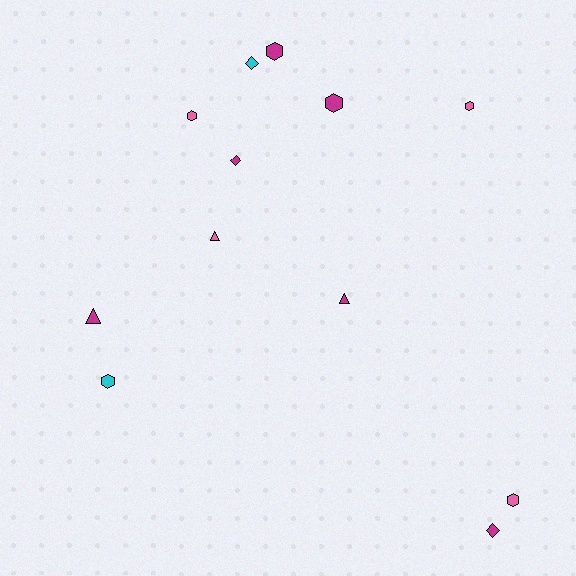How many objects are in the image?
There are 12 objects.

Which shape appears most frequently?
Hexagon, with 6 objects.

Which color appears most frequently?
Magenta, with 6 objects.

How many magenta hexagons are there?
There are 2 magenta hexagons.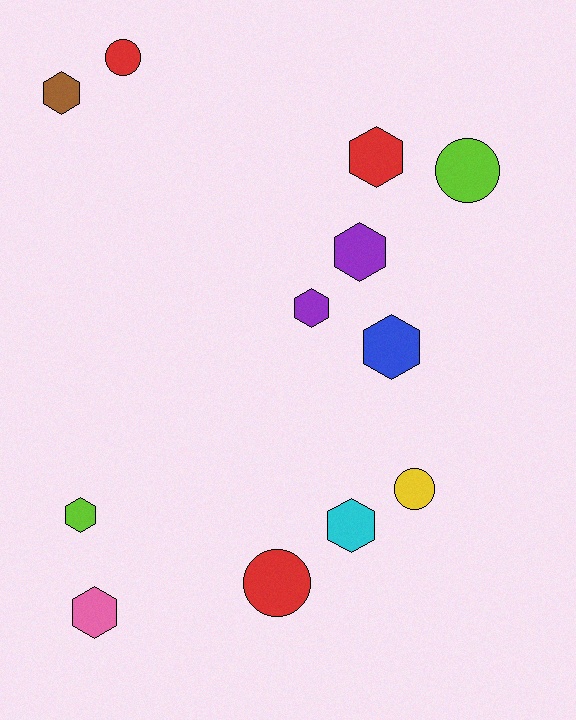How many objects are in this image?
There are 12 objects.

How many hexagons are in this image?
There are 8 hexagons.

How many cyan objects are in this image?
There is 1 cyan object.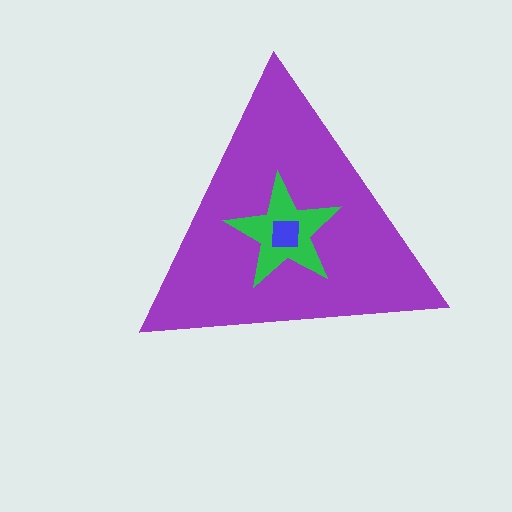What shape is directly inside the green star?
The blue square.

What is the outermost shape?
The purple triangle.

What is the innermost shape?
The blue square.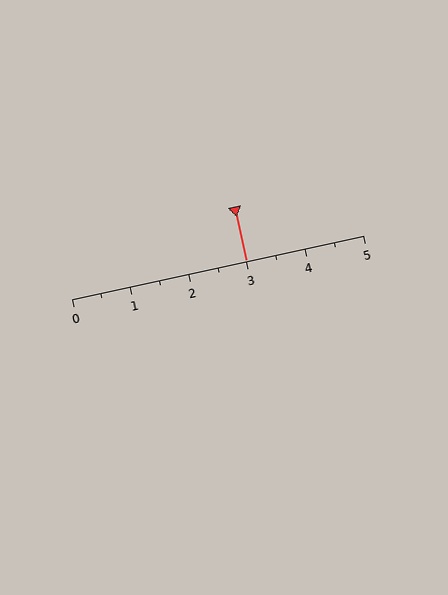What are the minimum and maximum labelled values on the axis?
The axis runs from 0 to 5.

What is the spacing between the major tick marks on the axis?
The major ticks are spaced 1 apart.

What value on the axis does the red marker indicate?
The marker indicates approximately 3.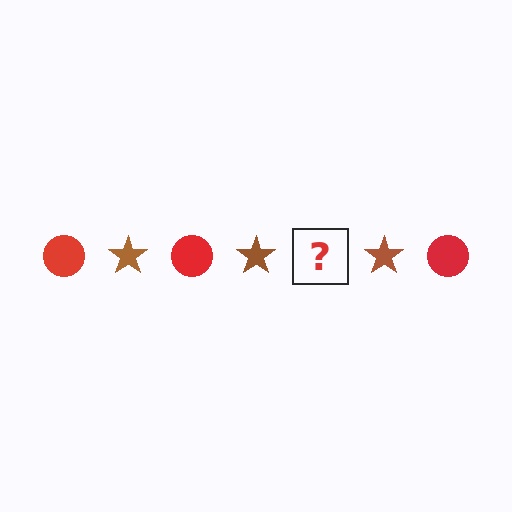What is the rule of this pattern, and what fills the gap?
The rule is that the pattern alternates between red circle and brown star. The gap should be filled with a red circle.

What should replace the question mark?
The question mark should be replaced with a red circle.